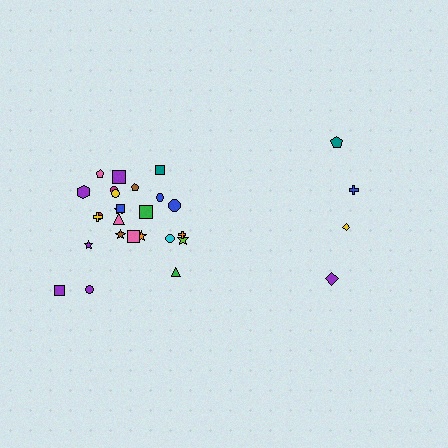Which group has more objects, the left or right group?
The left group.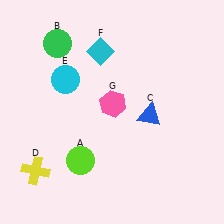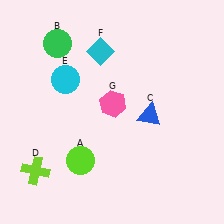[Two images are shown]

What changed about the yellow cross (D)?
In Image 1, D is yellow. In Image 2, it changed to lime.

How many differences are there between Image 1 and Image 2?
There is 1 difference between the two images.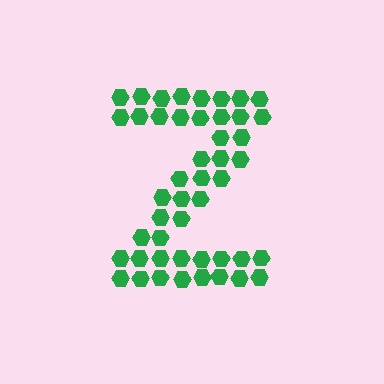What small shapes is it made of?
It is made of small hexagons.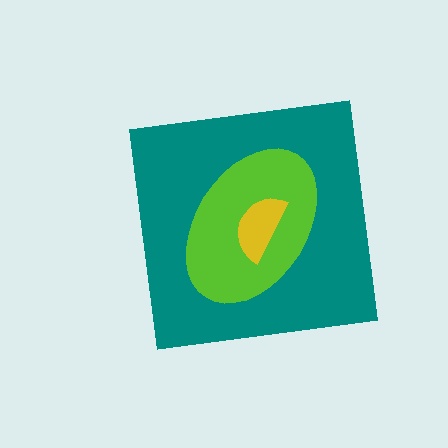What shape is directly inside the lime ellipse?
The yellow semicircle.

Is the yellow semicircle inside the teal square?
Yes.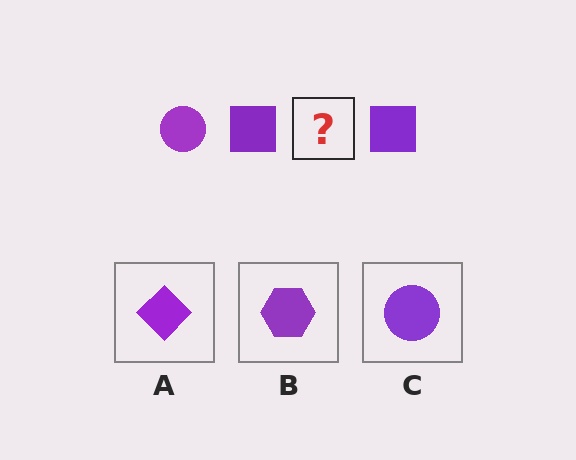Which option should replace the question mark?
Option C.